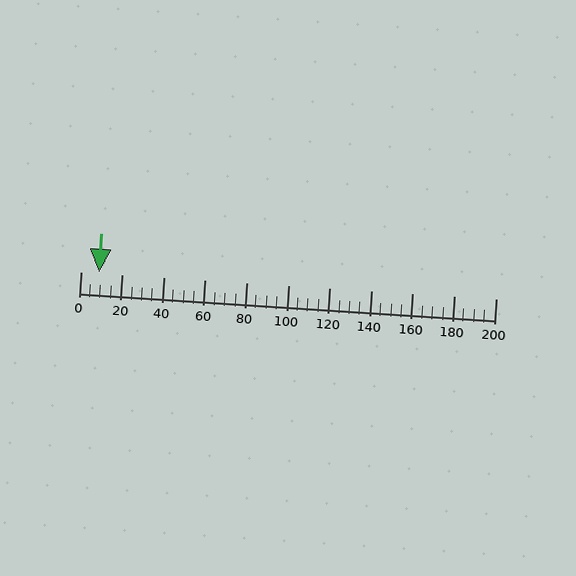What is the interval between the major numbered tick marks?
The major tick marks are spaced 20 units apart.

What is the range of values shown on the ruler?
The ruler shows values from 0 to 200.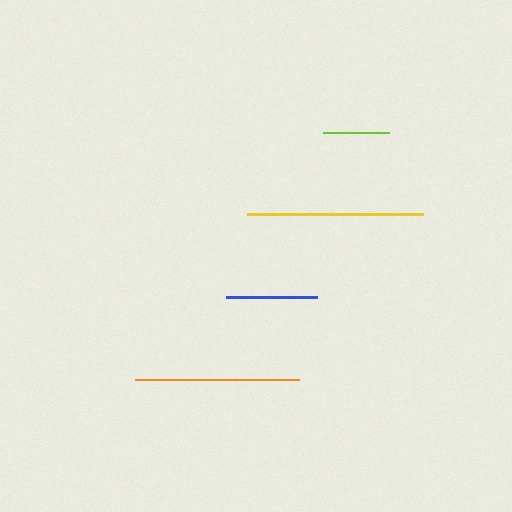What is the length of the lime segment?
The lime segment is approximately 66 pixels long.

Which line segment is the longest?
The yellow line is the longest at approximately 177 pixels.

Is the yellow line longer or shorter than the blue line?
The yellow line is longer than the blue line.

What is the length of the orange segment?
The orange segment is approximately 165 pixels long.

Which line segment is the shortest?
The lime line is the shortest at approximately 66 pixels.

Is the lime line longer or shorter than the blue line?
The blue line is longer than the lime line.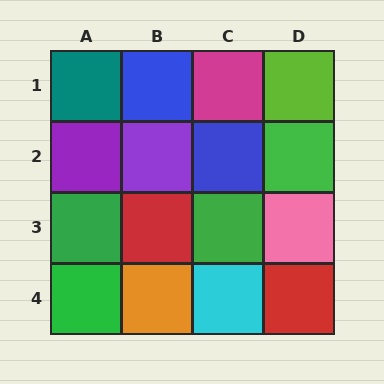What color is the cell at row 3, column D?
Pink.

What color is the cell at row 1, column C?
Magenta.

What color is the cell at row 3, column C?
Green.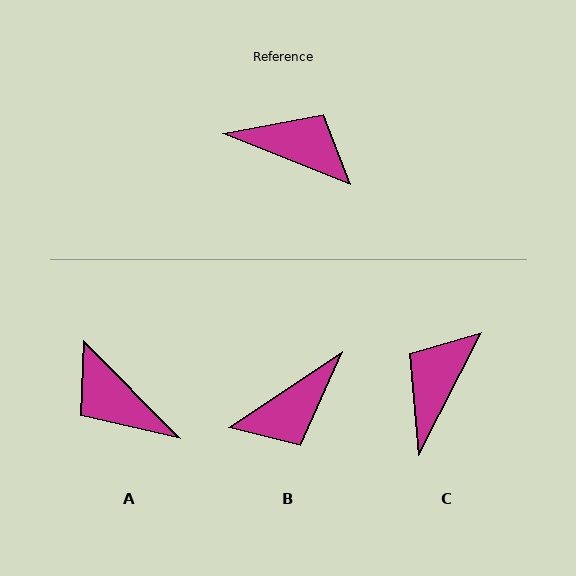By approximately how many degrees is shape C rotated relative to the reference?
Approximately 84 degrees counter-clockwise.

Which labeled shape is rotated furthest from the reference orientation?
A, about 157 degrees away.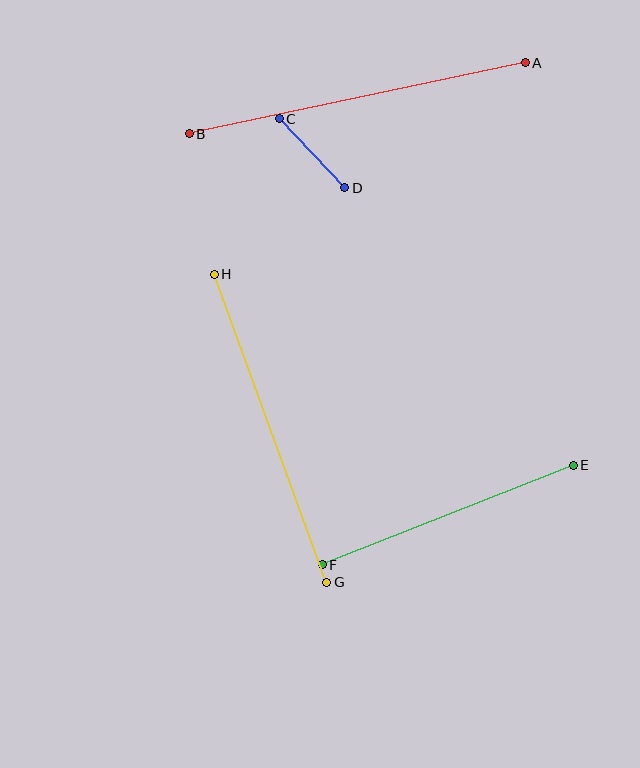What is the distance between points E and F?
The distance is approximately 270 pixels.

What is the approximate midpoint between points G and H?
The midpoint is at approximately (270, 428) pixels.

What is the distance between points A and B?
The distance is approximately 343 pixels.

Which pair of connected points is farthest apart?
Points A and B are farthest apart.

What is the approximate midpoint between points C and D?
The midpoint is at approximately (312, 153) pixels.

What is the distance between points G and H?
The distance is approximately 328 pixels.